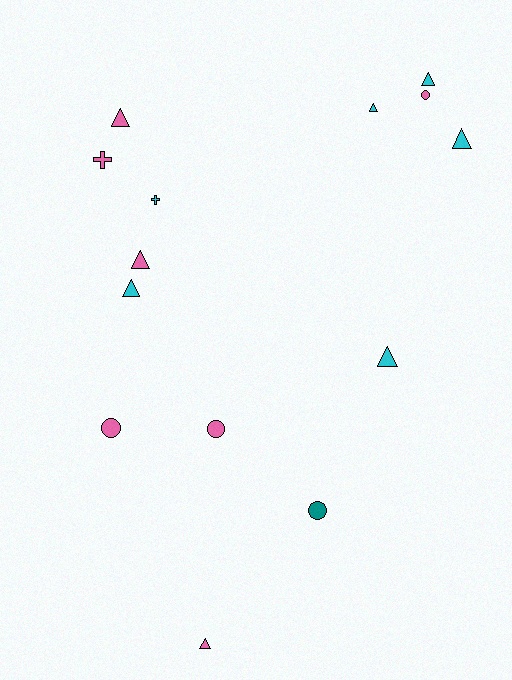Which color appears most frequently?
Pink, with 7 objects.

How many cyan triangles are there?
There are 5 cyan triangles.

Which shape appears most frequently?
Triangle, with 8 objects.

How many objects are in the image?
There are 14 objects.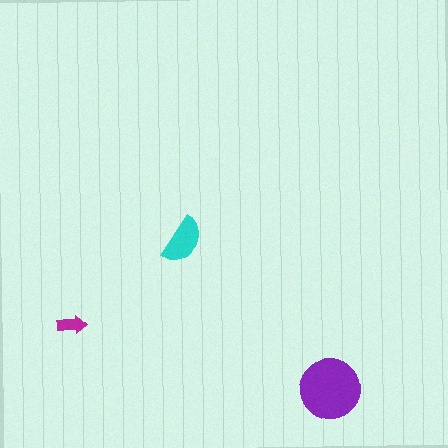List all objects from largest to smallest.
The purple circle, the cyan semicircle, the magenta arrow.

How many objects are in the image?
There are 3 objects in the image.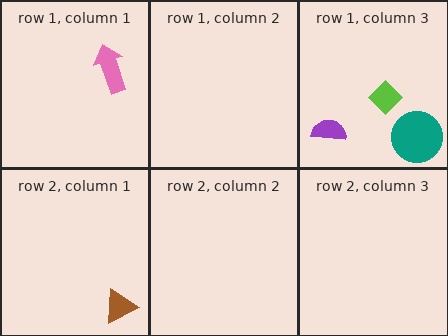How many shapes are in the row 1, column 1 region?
1.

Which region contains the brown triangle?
The row 2, column 1 region.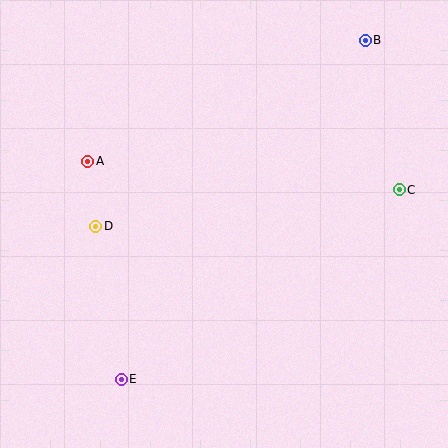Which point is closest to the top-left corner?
Point A is closest to the top-left corner.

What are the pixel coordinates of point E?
Point E is at (121, 379).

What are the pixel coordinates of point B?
Point B is at (365, 40).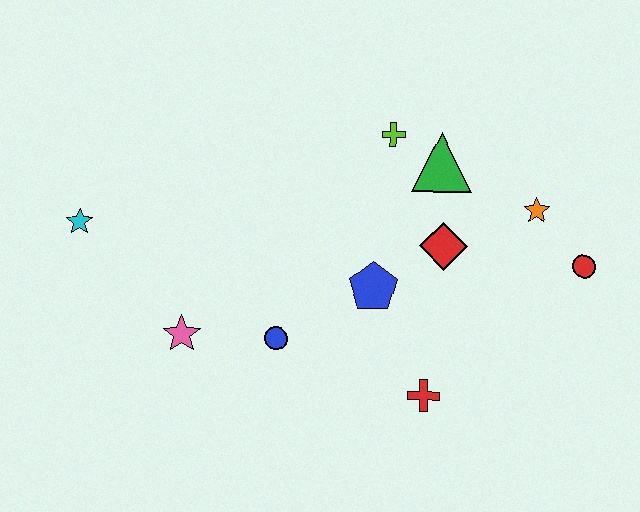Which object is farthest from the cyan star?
The red circle is farthest from the cyan star.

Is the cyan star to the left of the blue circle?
Yes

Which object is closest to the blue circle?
The pink star is closest to the blue circle.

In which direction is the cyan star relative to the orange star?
The cyan star is to the left of the orange star.